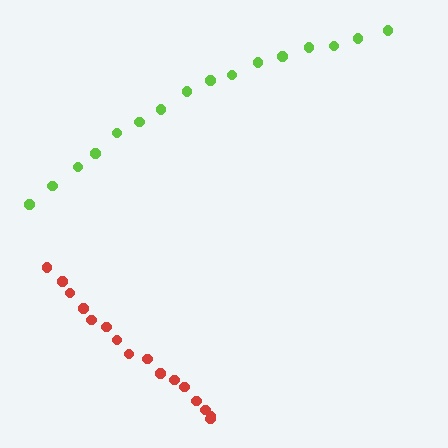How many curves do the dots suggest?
There are 2 distinct paths.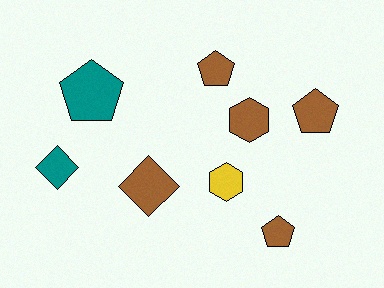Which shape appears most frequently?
Pentagon, with 4 objects.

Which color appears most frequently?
Brown, with 5 objects.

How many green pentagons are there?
There are no green pentagons.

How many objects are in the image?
There are 8 objects.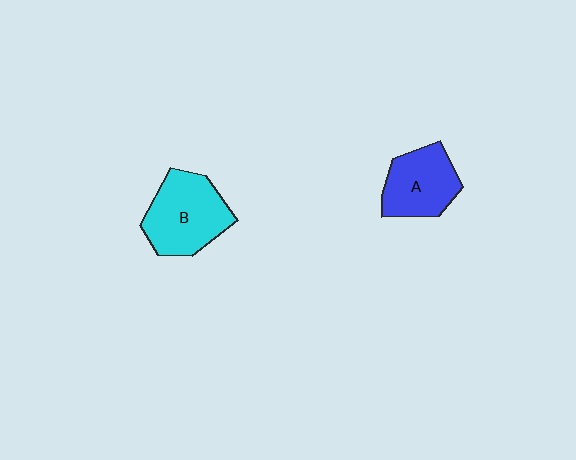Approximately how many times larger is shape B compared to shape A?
Approximately 1.2 times.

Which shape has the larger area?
Shape B (cyan).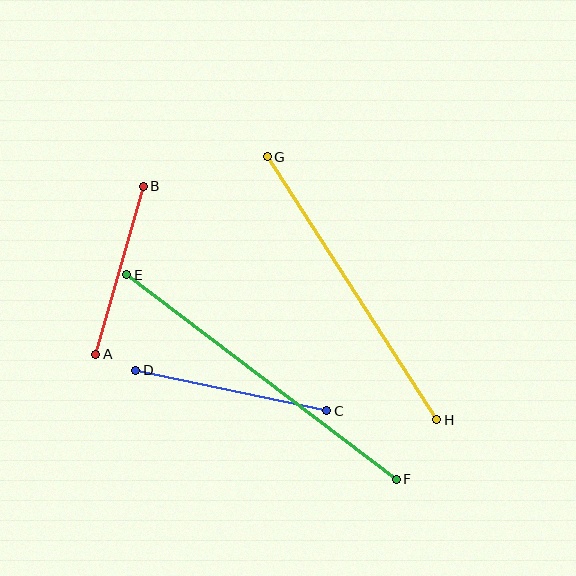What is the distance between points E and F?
The distance is approximately 338 pixels.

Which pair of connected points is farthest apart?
Points E and F are farthest apart.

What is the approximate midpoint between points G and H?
The midpoint is at approximately (352, 288) pixels.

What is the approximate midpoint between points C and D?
The midpoint is at approximately (231, 391) pixels.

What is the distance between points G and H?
The distance is approximately 313 pixels.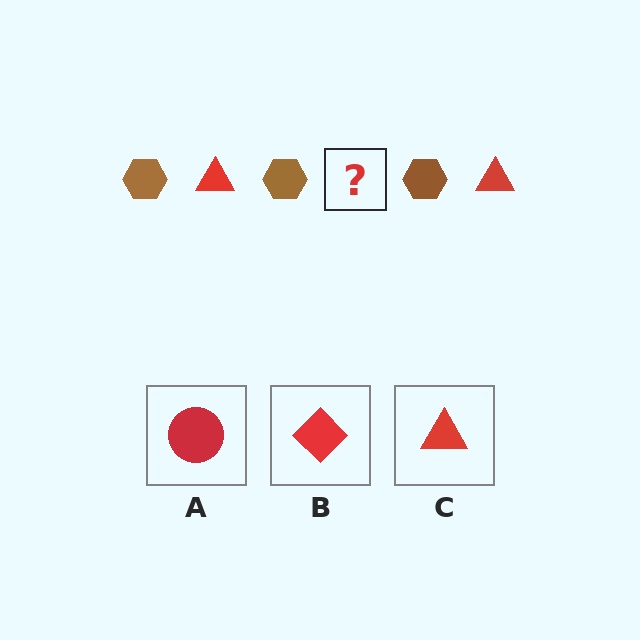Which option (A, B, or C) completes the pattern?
C.